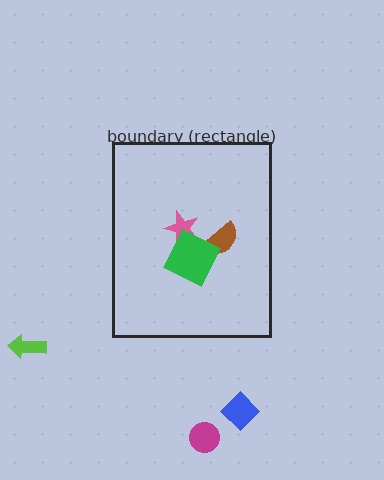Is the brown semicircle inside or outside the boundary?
Inside.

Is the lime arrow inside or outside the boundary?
Outside.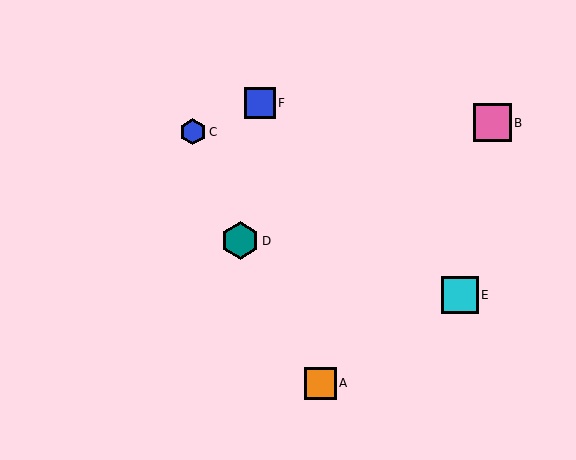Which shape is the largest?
The teal hexagon (labeled D) is the largest.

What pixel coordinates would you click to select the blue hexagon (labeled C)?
Click at (193, 132) to select the blue hexagon C.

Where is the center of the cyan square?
The center of the cyan square is at (460, 295).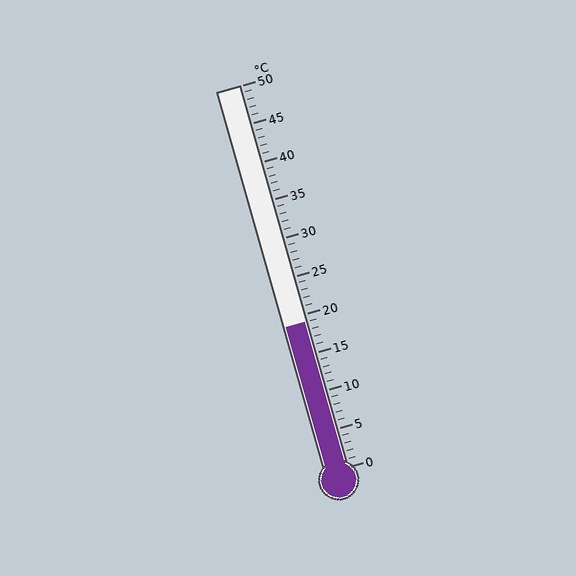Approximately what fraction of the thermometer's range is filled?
The thermometer is filled to approximately 40% of its range.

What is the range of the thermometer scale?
The thermometer scale ranges from 0°C to 50°C.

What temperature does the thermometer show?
The thermometer shows approximately 19°C.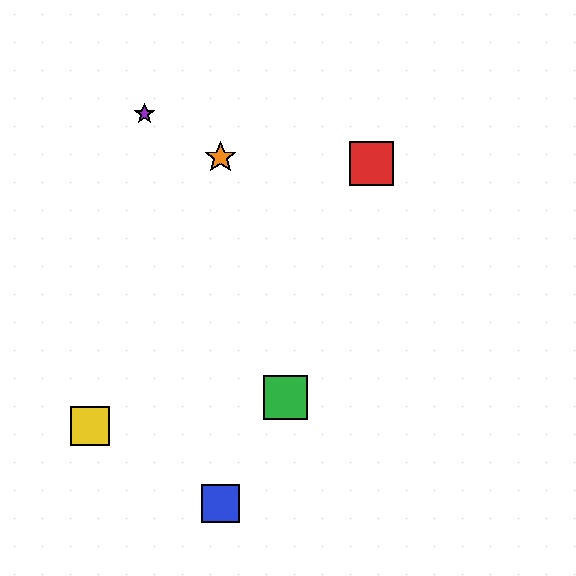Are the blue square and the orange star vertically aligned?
Yes, both are at x≈221.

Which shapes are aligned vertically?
The blue square, the orange star are aligned vertically.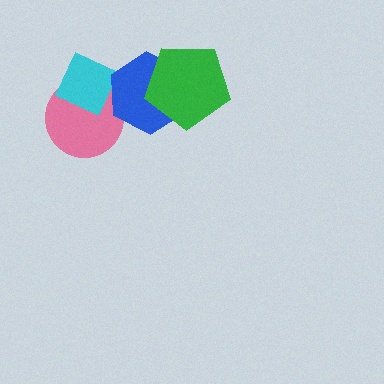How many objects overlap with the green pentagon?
1 object overlaps with the green pentagon.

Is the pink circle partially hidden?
Yes, it is partially covered by another shape.